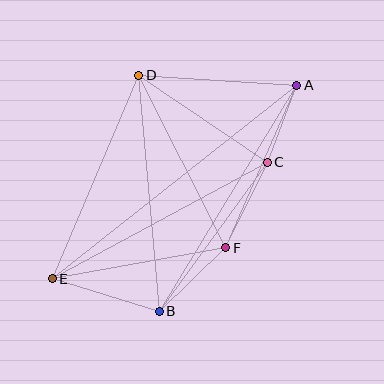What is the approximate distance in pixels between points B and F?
The distance between B and F is approximately 92 pixels.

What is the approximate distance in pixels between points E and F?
The distance between E and F is approximately 176 pixels.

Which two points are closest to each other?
Points A and C are closest to each other.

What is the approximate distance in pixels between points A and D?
The distance between A and D is approximately 158 pixels.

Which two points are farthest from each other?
Points A and E are farthest from each other.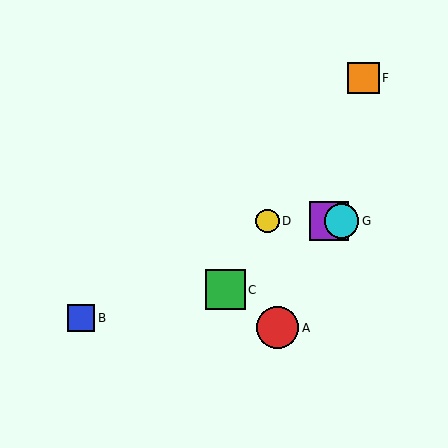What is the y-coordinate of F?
Object F is at y≈78.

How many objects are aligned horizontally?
3 objects (D, E, G) are aligned horizontally.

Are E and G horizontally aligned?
Yes, both are at y≈221.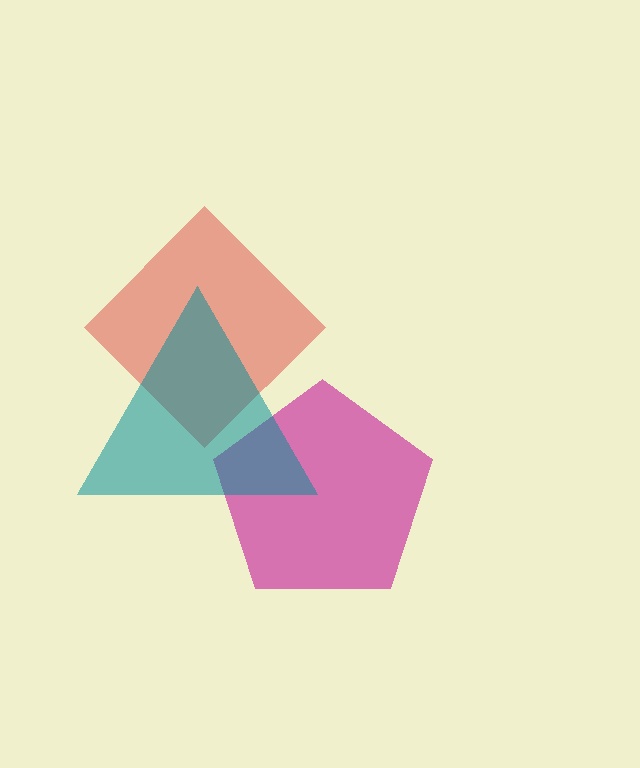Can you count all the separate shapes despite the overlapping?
Yes, there are 3 separate shapes.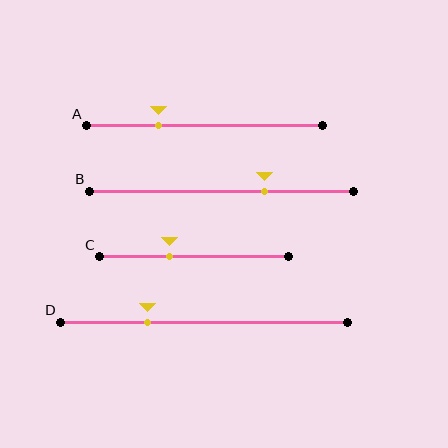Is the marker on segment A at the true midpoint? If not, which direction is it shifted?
No, the marker on segment A is shifted to the left by about 19% of the segment length.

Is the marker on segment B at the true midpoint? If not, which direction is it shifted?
No, the marker on segment B is shifted to the right by about 16% of the segment length.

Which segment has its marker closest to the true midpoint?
Segment C has its marker closest to the true midpoint.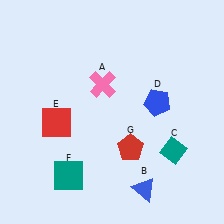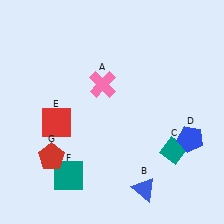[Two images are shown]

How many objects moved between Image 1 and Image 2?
2 objects moved between the two images.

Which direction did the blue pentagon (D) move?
The blue pentagon (D) moved down.